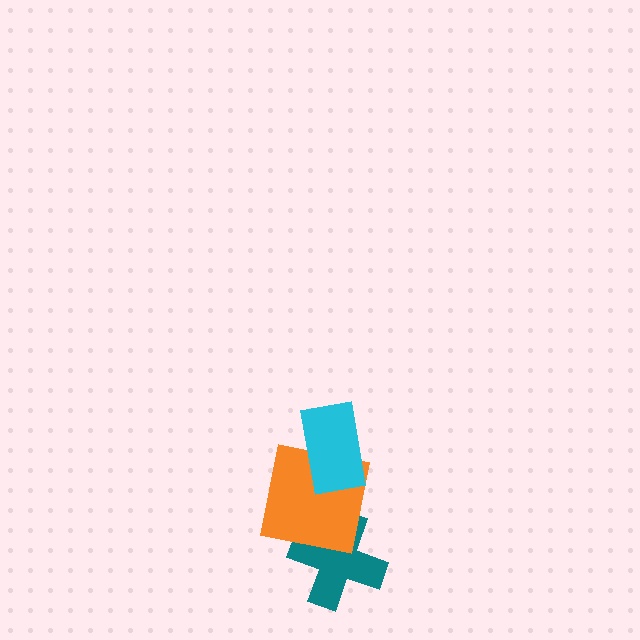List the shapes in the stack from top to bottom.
From top to bottom: the cyan rectangle, the orange square, the teal cross.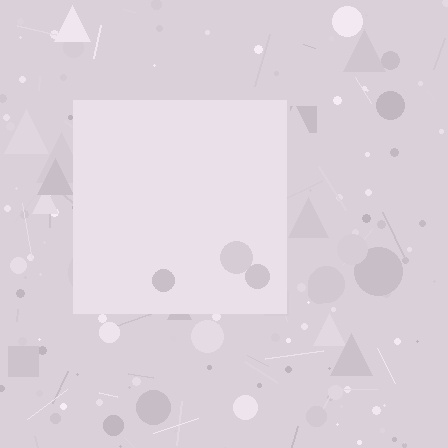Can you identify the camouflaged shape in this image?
The camouflaged shape is a square.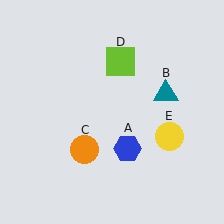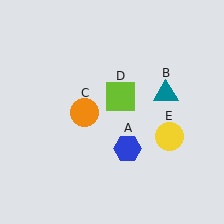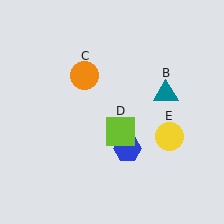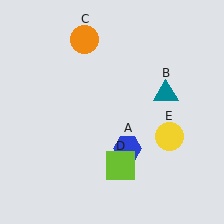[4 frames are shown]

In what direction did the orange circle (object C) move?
The orange circle (object C) moved up.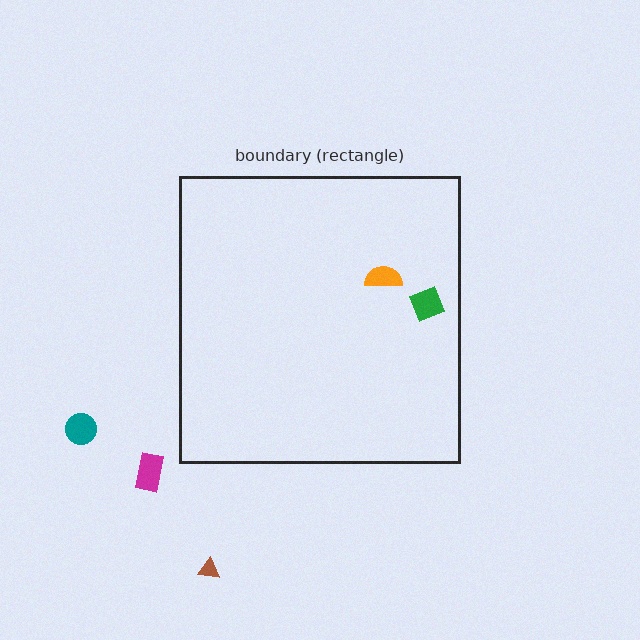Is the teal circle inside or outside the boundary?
Outside.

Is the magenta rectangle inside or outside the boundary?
Outside.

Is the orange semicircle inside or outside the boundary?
Inside.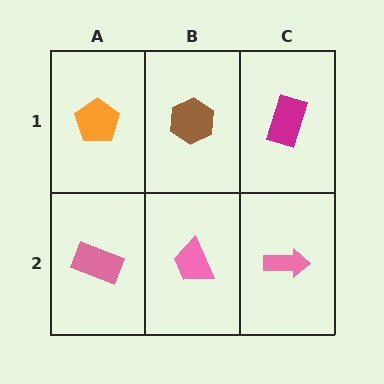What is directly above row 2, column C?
A magenta rectangle.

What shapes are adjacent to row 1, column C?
A pink arrow (row 2, column C), a brown hexagon (row 1, column B).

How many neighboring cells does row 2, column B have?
3.